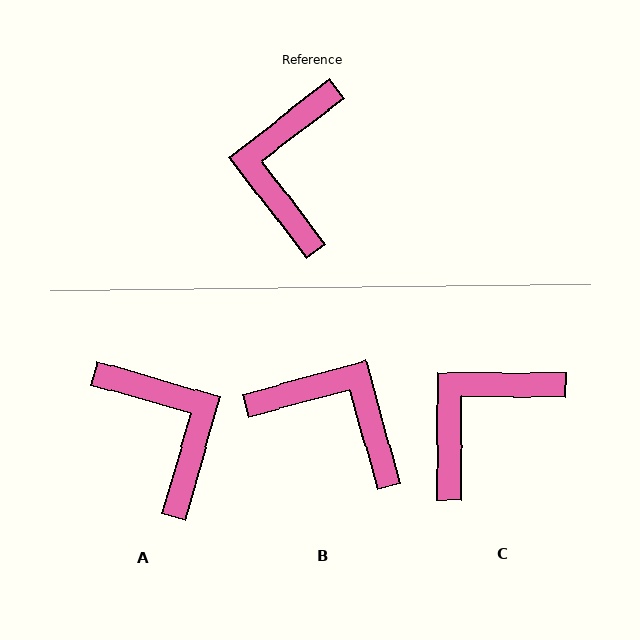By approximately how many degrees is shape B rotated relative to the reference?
Approximately 112 degrees clockwise.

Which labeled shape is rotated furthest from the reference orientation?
A, about 144 degrees away.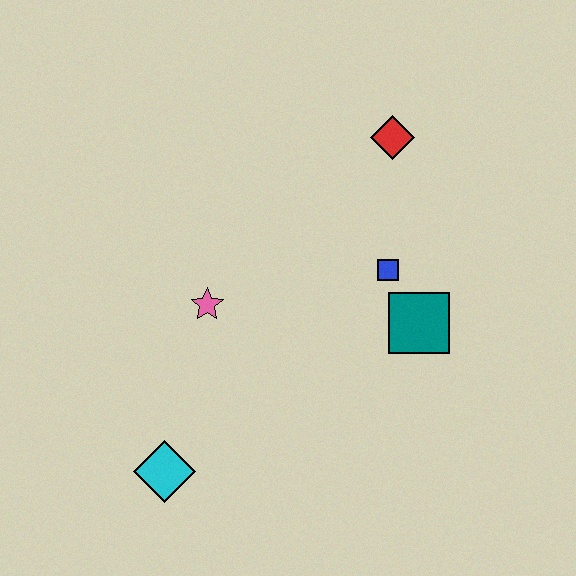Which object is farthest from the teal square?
The cyan diamond is farthest from the teal square.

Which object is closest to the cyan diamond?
The pink star is closest to the cyan diamond.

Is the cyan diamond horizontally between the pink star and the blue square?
No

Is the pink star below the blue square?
Yes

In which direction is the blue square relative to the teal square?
The blue square is above the teal square.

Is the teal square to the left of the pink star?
No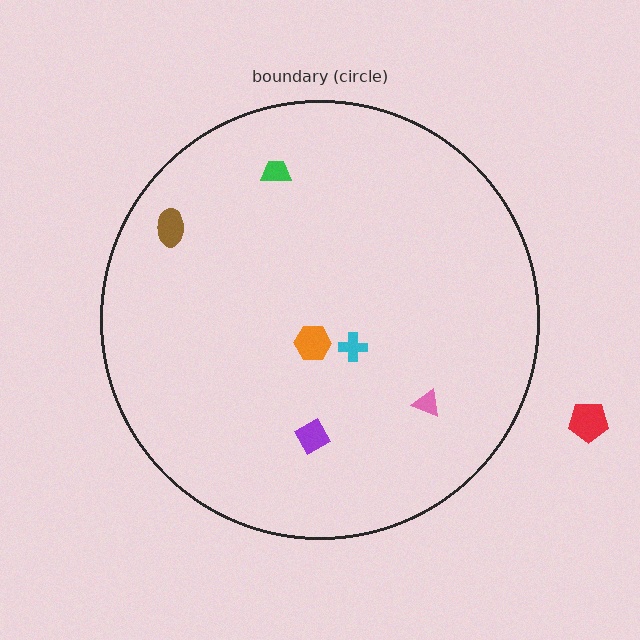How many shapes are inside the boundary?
6 inside, 1 outside.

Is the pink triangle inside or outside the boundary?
Inside.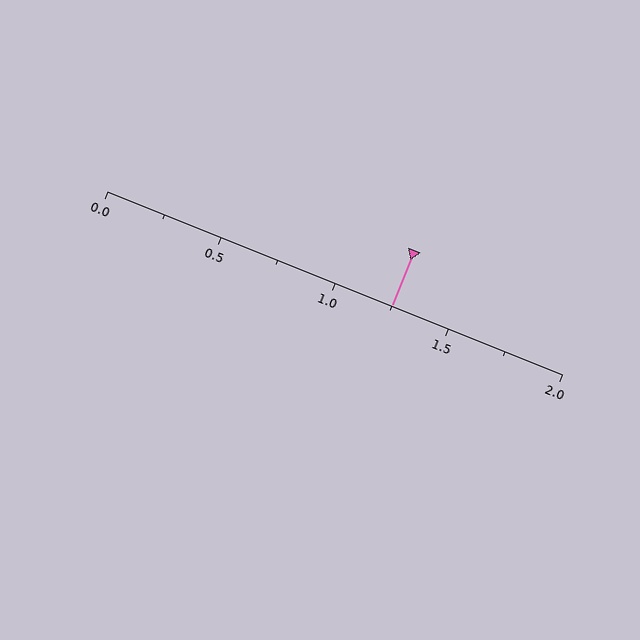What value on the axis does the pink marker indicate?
The marker indicates approximately 1.25.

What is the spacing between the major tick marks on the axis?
The major ticks are spaced 0.5 apart.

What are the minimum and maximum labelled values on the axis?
The axis runs from 0.0 to 2.0.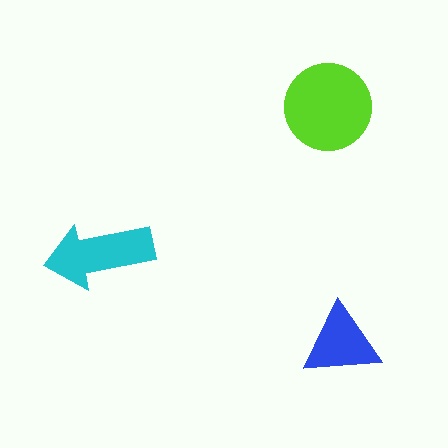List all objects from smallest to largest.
The blue triangle, the cyan arrow, the lime circle.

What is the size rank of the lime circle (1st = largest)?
1st.